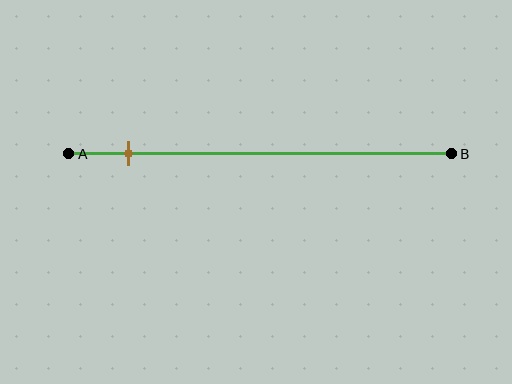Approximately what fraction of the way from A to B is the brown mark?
The brown mark is approximately 15% of the way from A to B.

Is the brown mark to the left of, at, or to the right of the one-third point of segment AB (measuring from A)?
The brown mark is to the left of the one-third point of segment AB.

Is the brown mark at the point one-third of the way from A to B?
No, the mark is at about 15% from A, not at the 33% one-third point.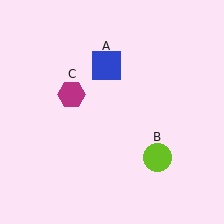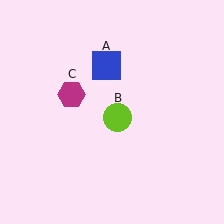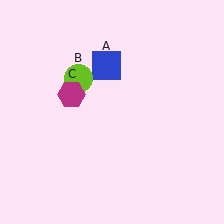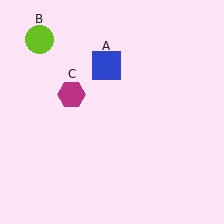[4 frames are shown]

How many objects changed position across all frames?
1 object changed position: lime circle (object B).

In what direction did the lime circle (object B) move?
The lime circle (object B) moved up and to the left.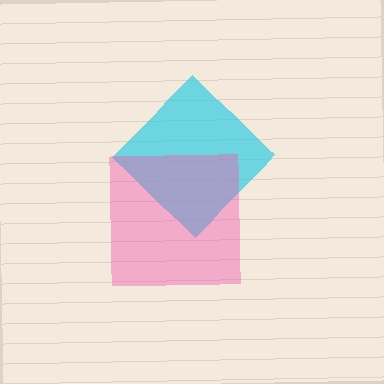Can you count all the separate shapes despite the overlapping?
Yes, there are 2 separate shapes.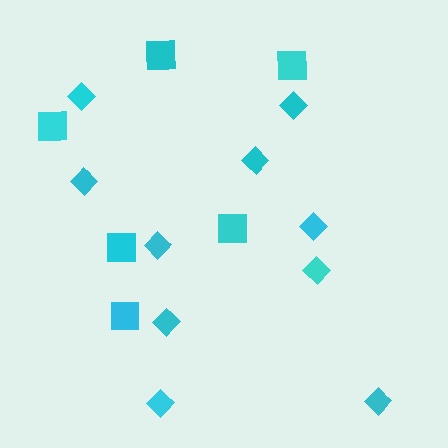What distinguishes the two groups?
There are 2 groups: one group of squares (6) and one group of diamonds (10).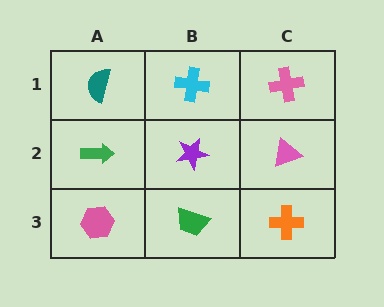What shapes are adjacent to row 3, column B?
A purple star (row 2, column B), a pink hexagon (row 3, column A), an orange cross (row 3, column C).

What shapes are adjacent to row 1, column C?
A pink triangle (row 2, column C), a cyan cross (row 1, column B).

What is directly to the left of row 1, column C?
A cyan cross.